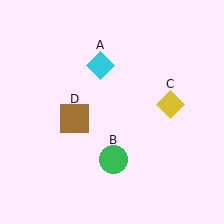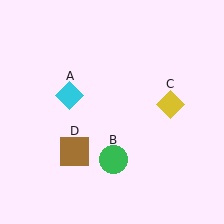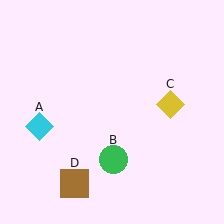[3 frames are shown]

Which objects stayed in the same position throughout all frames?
Green circle (object B) and yellow diamond (object C) remained stationary.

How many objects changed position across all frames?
2 objects changed position: cyan diamond (object A), brown square (object D).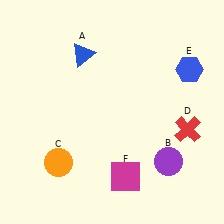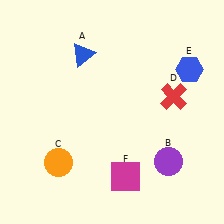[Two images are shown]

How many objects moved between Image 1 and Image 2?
1 object moved between the two images.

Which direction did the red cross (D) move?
The red cross (D) moved up.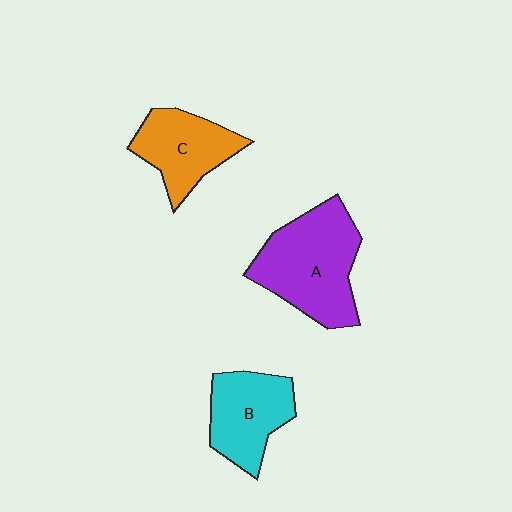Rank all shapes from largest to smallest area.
From largest to smallest: A (purple), B (cyan), C (orange).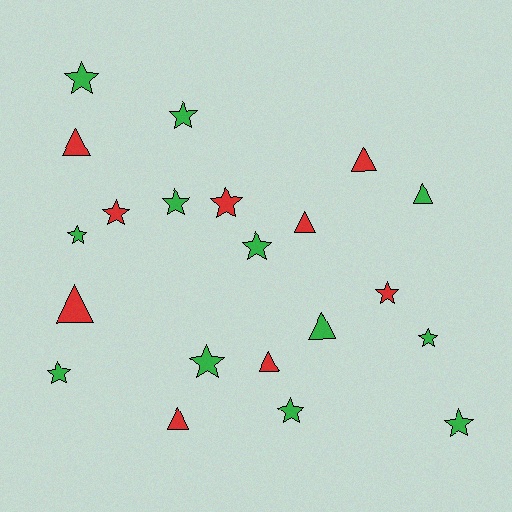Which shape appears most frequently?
Star, with 13 objects.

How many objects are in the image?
There are 21 objects.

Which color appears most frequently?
Green, with 12 objects.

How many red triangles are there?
There are 6 red triangles.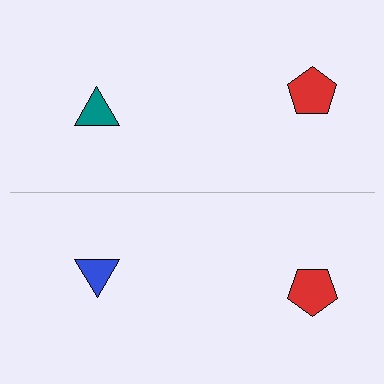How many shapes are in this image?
There are 4 shapes in this image.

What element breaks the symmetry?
The blue triangle on the bottom side breaks the symmetry — its mirror counterpart is teal.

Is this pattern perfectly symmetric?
No, the pattern is not perfectly symmetric. The blue triangle on the bottom side breaks the symmetry — its mirror counterpart is teal.